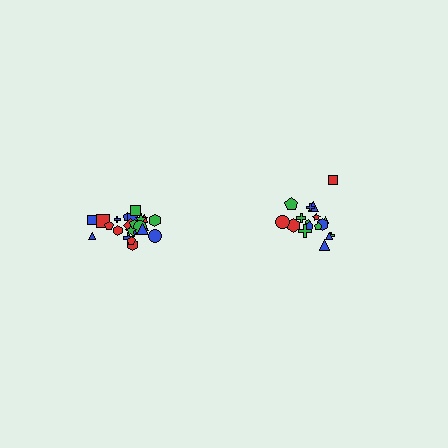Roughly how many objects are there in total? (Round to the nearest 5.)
Roughly 45 objects in total.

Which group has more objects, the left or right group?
The left group.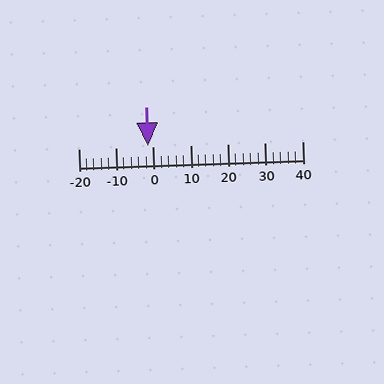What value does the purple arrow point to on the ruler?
The purple arrow points to approximately -1.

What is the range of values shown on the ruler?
The ruler shows values from -20 to 40.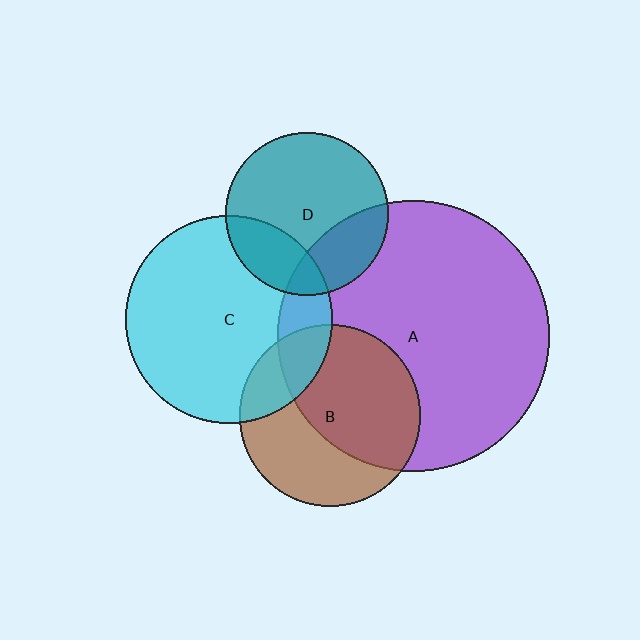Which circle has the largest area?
Circle A (purple).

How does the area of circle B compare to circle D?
Approximately 1.2 times.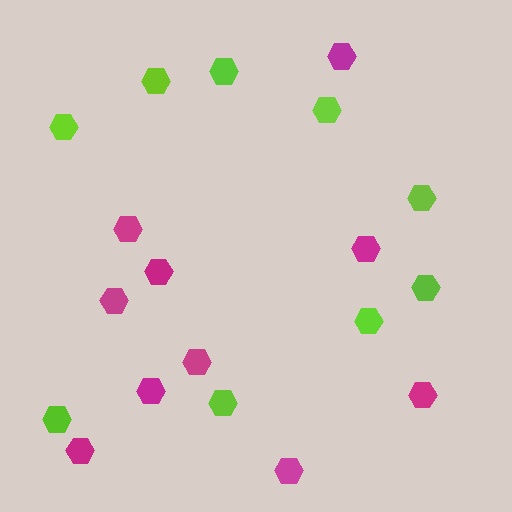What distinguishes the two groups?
There are 2 groups: one group of magenta hexagons (10) and one group of lime hexagons (9).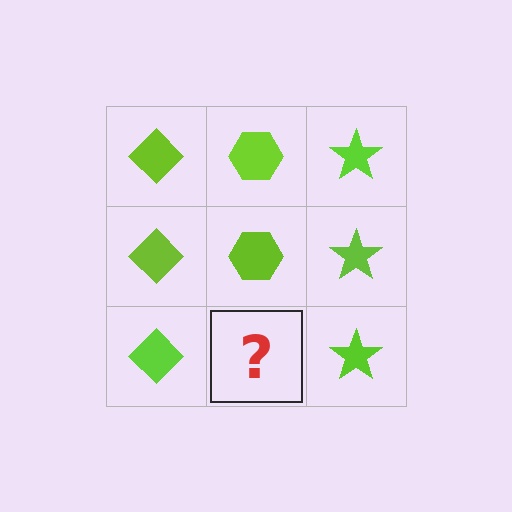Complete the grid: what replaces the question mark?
The question mark should be replaced with a lime hexagon.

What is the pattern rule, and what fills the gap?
The rule is that each column has a consistent shape. The gap should be filled with a lime hexagon.